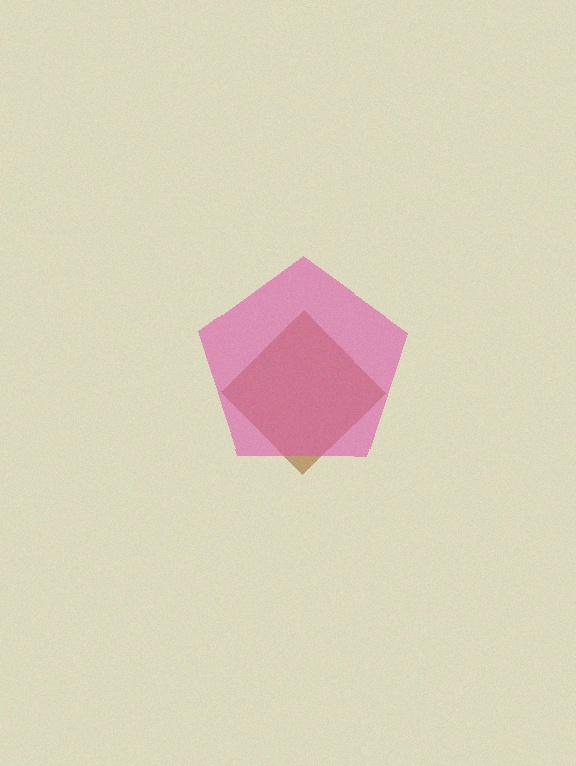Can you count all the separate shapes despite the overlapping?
Yes, there are 2 separate shapes.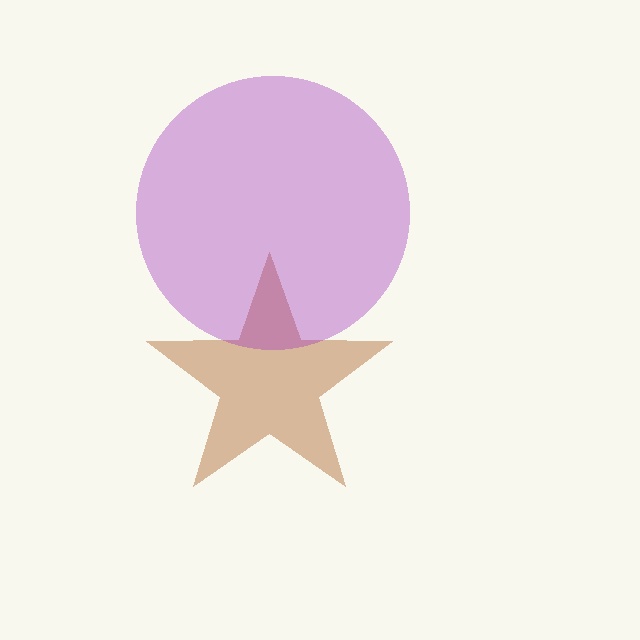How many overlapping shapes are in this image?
There are 2 overlapping shapes in the image.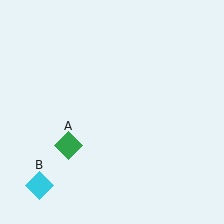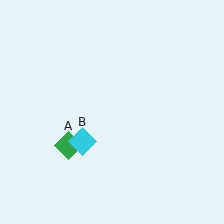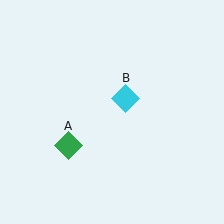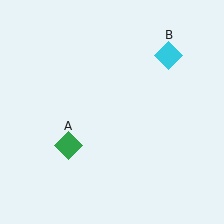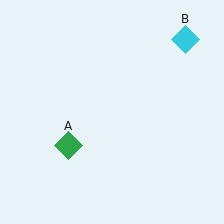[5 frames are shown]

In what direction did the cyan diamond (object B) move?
The cyan diamond (object B) moved up and to the right.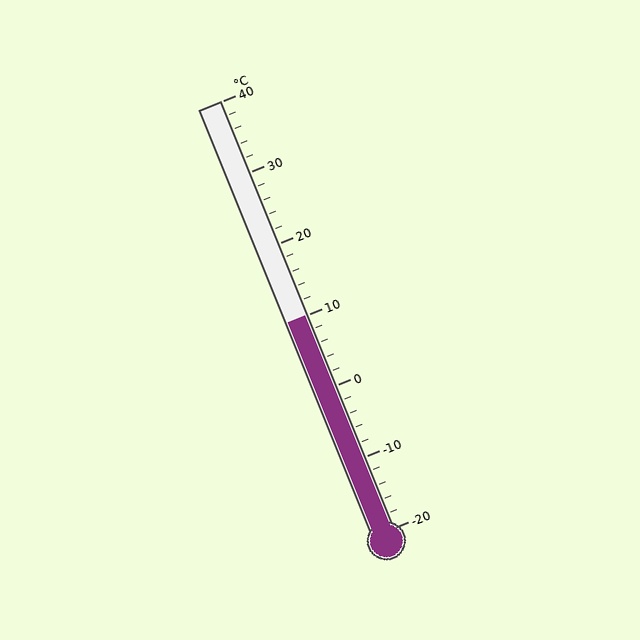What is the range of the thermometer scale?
The thermometer scale ranges from -20°C to 40°C.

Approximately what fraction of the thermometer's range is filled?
The thermometer is filled to approximately 50% of its range.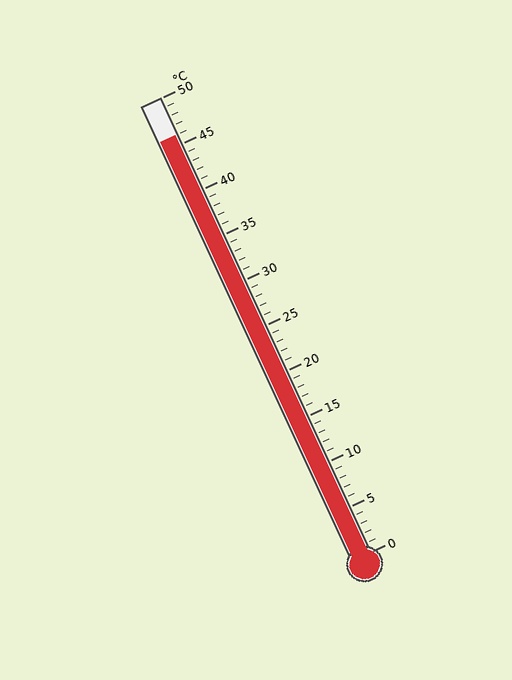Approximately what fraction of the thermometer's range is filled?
The thermometer is filled to approximately 90% of its range.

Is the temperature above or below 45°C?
The temperature is above 45°C.